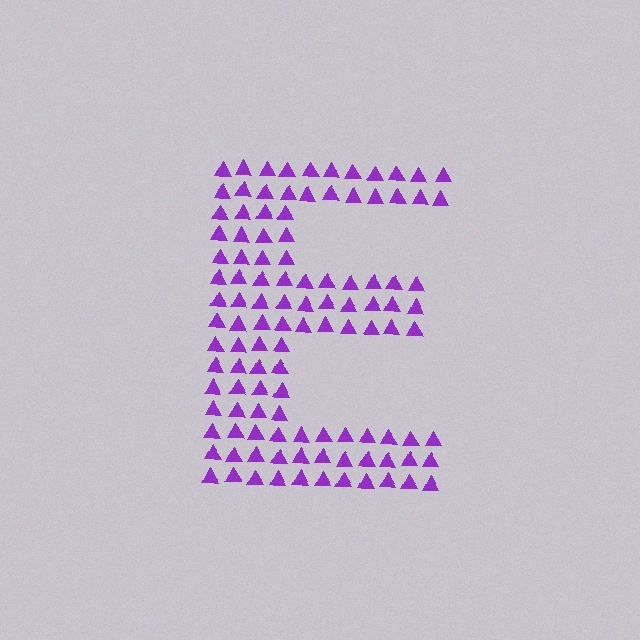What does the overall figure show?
The overall figure shows the letter E.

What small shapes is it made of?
It is made of small triangles.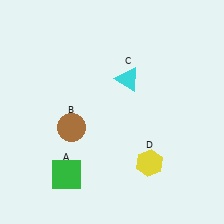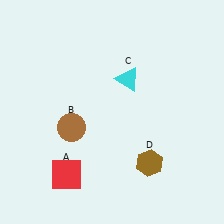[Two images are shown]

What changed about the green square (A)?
In Image 1, A is green. In Image 2, it changed to red.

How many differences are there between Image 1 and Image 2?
There are 2 differences between the two images.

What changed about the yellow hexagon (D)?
In Image 1, D is yellow. In Image 2, it changed to brown.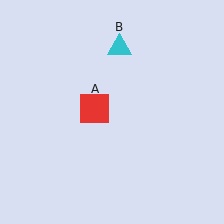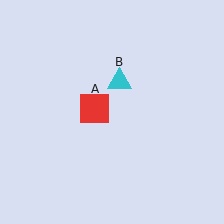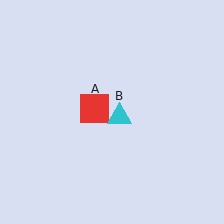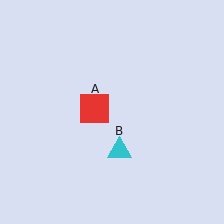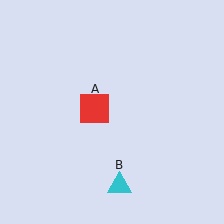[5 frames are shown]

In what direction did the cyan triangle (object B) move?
The cyan triangle (object B) moved down.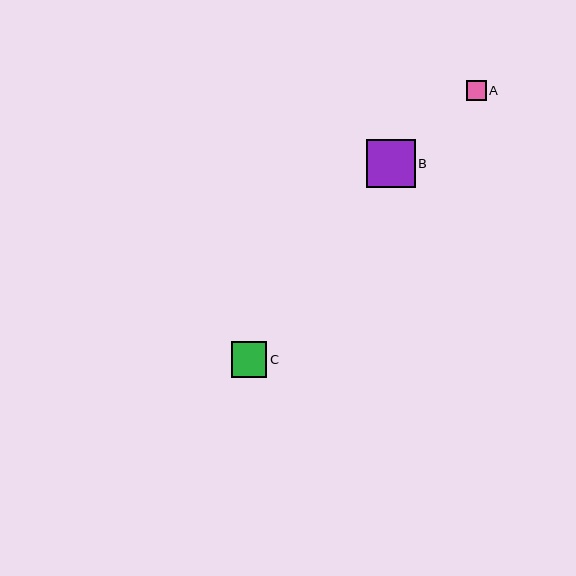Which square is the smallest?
Square A is the smallest with a size of approximately 19 pixels.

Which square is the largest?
Square B is the largest with a size of approximately 48 pixels.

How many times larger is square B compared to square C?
Square B is approximately 1.4 times the size of square C.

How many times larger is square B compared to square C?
Square B is approximately 1.4 times the size of square C.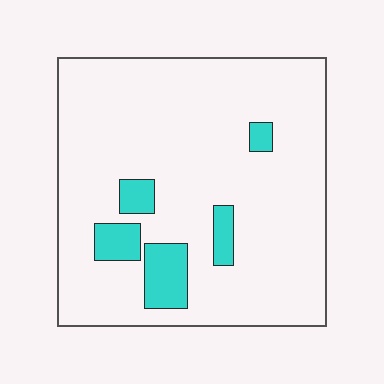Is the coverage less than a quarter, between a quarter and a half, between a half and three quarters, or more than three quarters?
Less than a quarter.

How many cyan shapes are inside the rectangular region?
5.